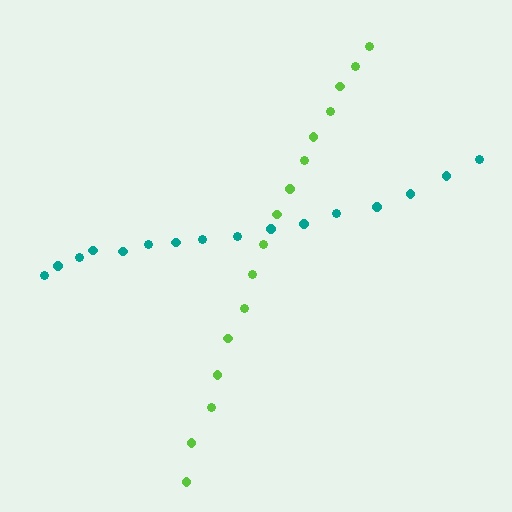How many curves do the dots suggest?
There are 2 distinct paths.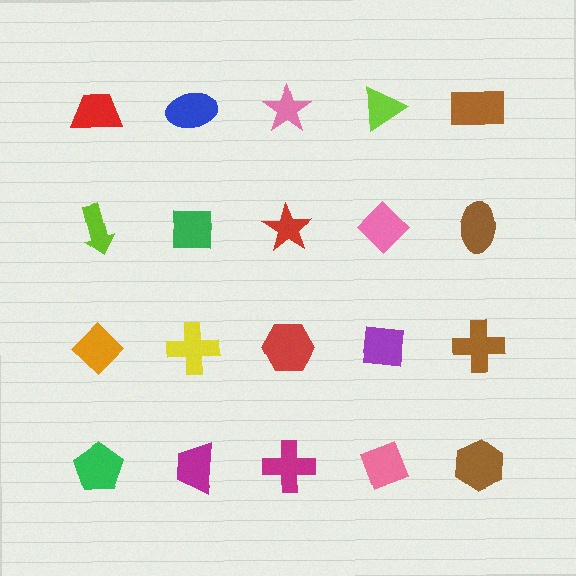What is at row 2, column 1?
A lime arrow.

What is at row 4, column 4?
A pink diamond.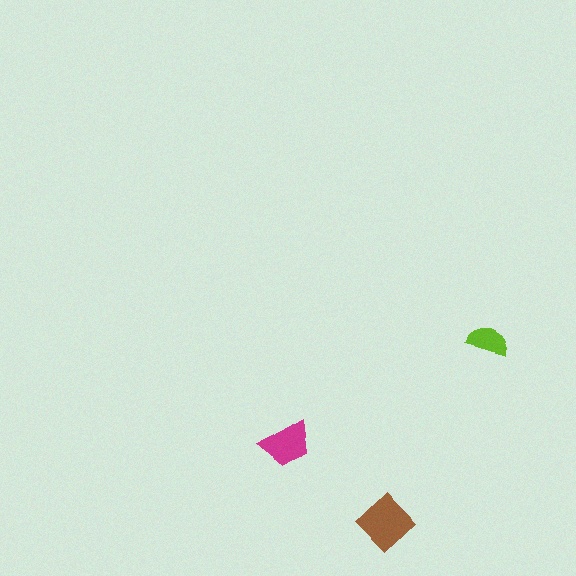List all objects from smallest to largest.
The lime semicircle, the magenta trapezoid, the brown diamond.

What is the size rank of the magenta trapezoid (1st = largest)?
2nd.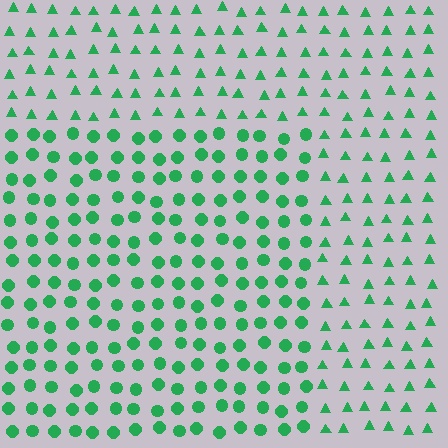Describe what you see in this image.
The image is filled with small green elements arranged in a uniform grid. A rectangle-shaped region contains circles, while the surrounding area contains triangles. The boundary is defined purely by the change in element shape.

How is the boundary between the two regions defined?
The boundary is defined by a change in element shape: circles inside vs. triangles outside. All elements share the same color and spacing.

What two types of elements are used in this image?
The image uses circles inside the rectangle region and triangles outside it.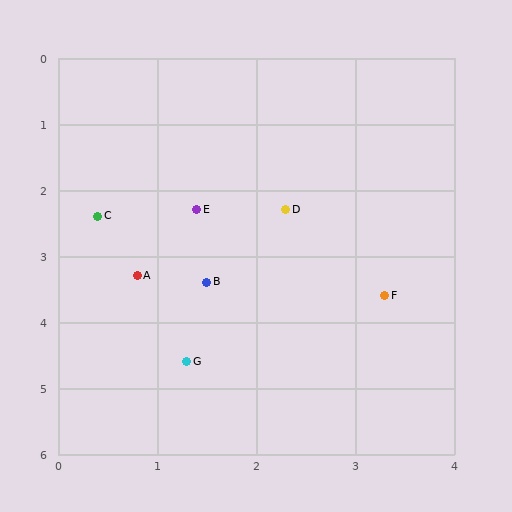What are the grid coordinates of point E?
Point E is at approximately (1.4, 2.3).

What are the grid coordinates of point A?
Point A is at approximately (0.8, 3.3).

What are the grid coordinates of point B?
Point B is at approximately (1.5, 3.4).